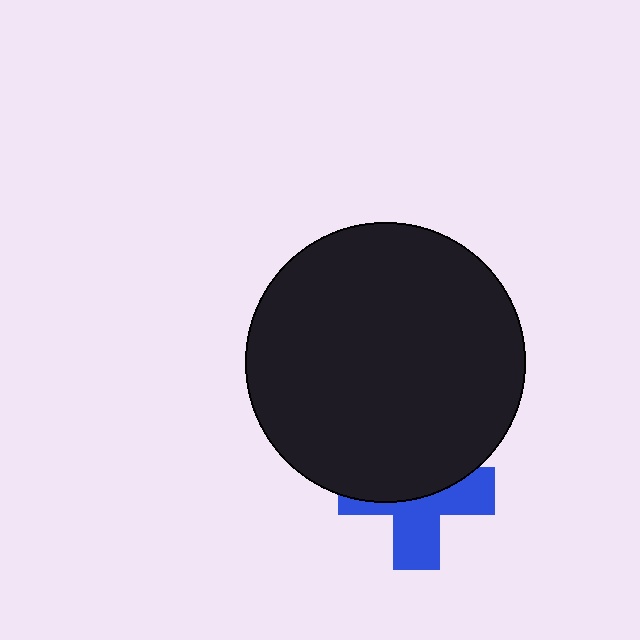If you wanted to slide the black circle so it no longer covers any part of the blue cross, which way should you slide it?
Slide it up — that is the most direct way to separate the two shapes.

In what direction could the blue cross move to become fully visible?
The blue cross could move down. That would shift it out from behind the black circle entirely.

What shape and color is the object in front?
The object in front is a black circle.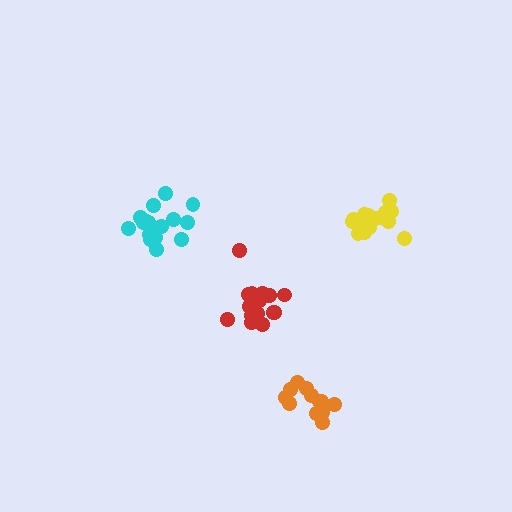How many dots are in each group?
Group 1: 12 dots, Group 2: 18 dots, Group 3: 16 dots, Group 4: 16 dots (62 total).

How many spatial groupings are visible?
There are 4 spatial groupings.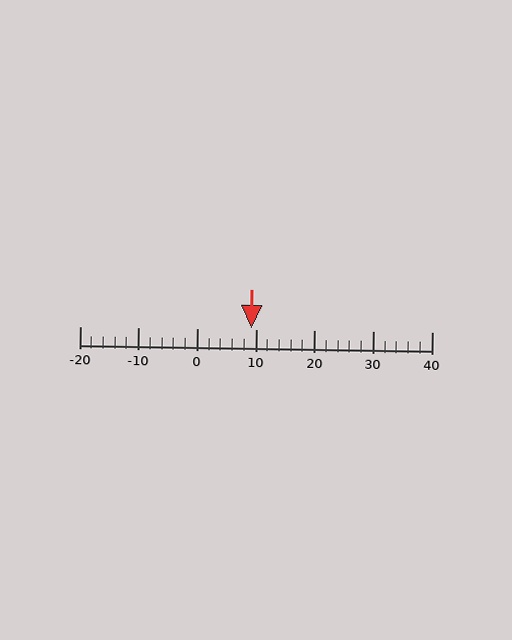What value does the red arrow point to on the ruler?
The red arrow points to approximately 9.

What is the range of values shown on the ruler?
The ruler shows values from -20 to 40.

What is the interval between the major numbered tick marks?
The major tick marks are spaced 10 units apart.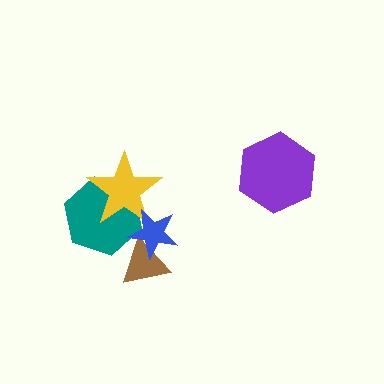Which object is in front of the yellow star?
The blue star is in front of the yellow star.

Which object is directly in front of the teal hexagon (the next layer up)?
The yellow star is directly in front of the teal hexagon.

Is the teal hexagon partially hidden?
Yes, it is partially covered by another shape.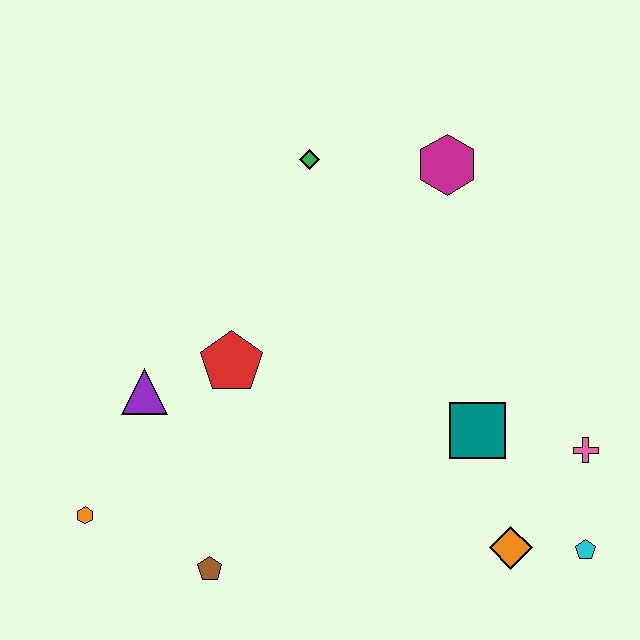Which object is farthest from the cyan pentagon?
The orange hexagon is farthest from the cyan pentagon.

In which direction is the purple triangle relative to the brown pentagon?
The purple triangle is above the brown pentagon.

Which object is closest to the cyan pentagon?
The orange diamond is closest to the cyan pentagon.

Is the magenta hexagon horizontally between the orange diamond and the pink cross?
No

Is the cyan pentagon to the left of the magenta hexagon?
No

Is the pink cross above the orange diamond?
Yes